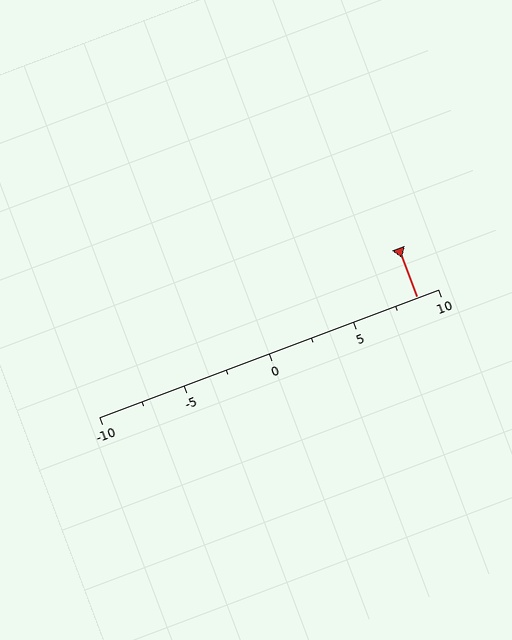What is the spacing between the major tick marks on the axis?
The major ticks are spaced 5 apart.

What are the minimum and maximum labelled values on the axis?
The axis runs from -10 to 10.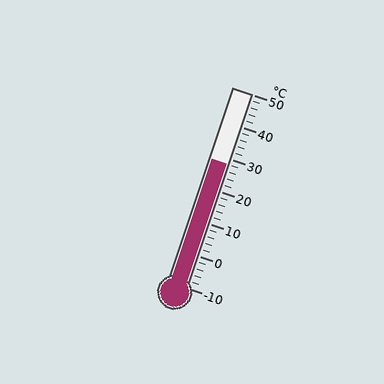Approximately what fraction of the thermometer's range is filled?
The thermometer is filled to approximately 65% of its range.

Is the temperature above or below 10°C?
The temperature is above 10°C.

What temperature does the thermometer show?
The thermometer shows approximately 28°C.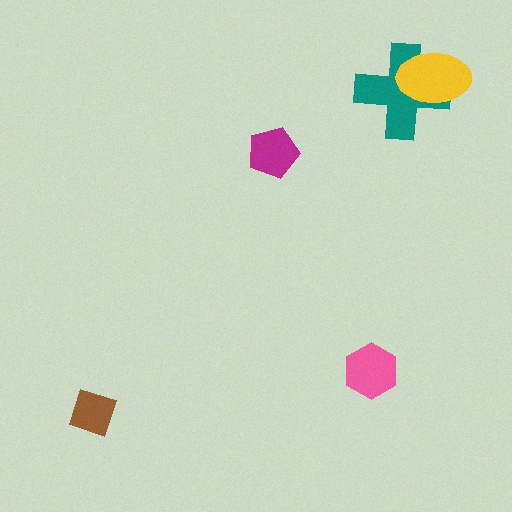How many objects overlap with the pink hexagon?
0 objects overlap with the pink hexagon.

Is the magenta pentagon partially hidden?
No, no other shape covers it.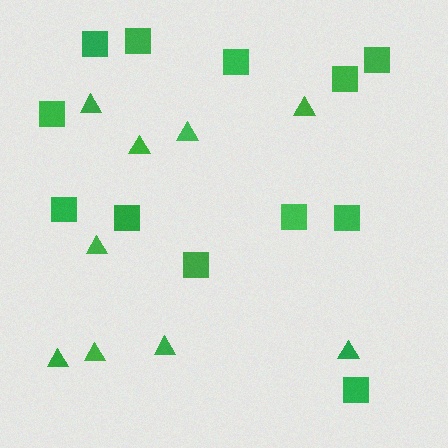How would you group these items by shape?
There are 2 groups: one group of triangles (9) and one group of squares (12).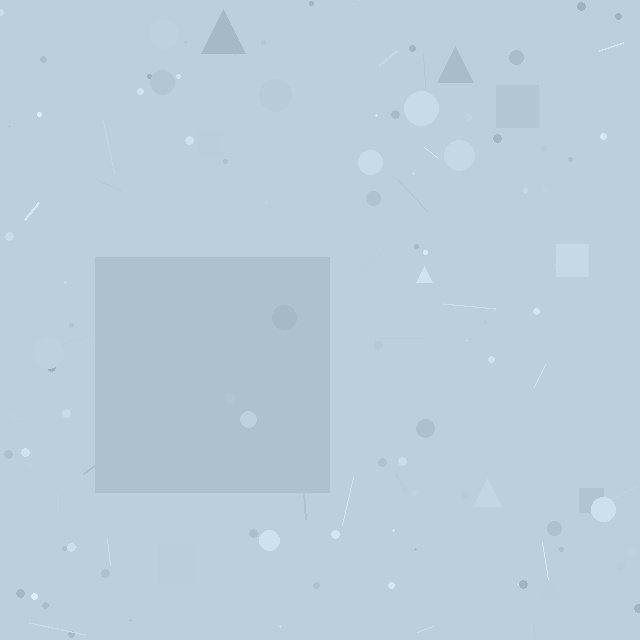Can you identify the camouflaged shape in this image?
The camouflaged shape is a square.